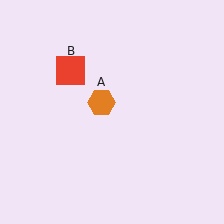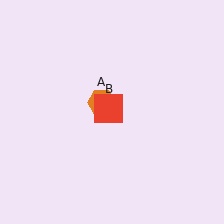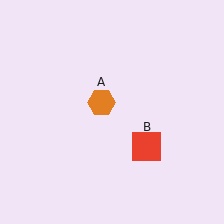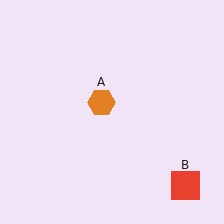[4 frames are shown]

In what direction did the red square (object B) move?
The red square (object B) moved down and to the right.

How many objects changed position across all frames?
1 object changed position: red square (object B).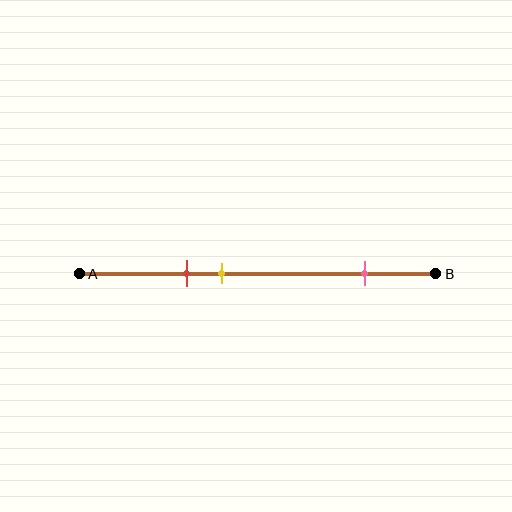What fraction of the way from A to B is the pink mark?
The pink mark is approximately 80% (0.8) of the way from A to B.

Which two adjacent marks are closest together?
The red and yellow marks are the closest adjacent pair.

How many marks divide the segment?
There are 3 marks dividing the segment.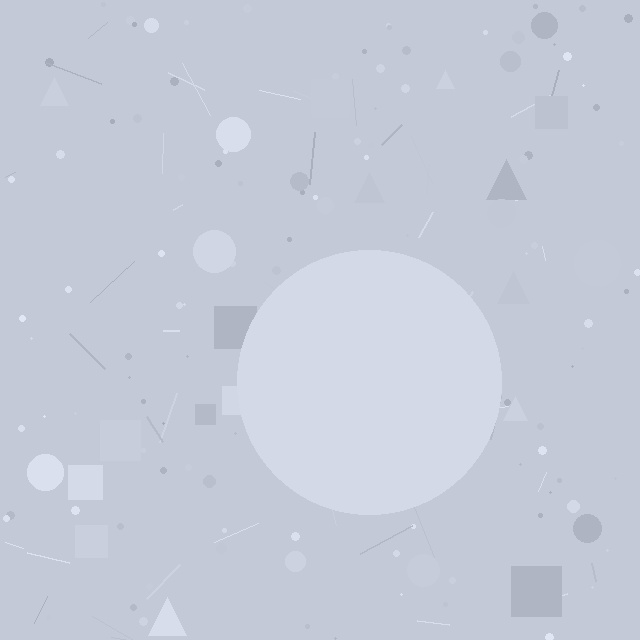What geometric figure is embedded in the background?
A circle is embedded in the background.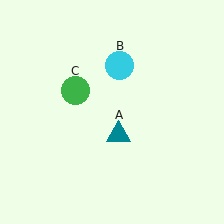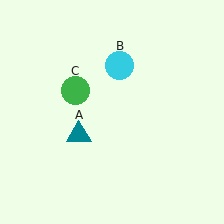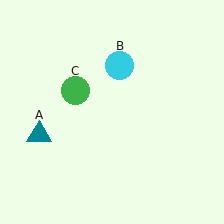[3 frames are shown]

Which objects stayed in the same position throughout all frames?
Cyan circle (object B) and green circle (object C) remained stationary.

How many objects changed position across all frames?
1 object changed position: teal triangle (object A).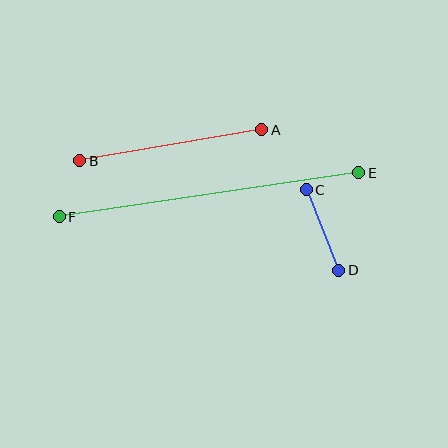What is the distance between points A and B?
The distance is approximately 184 pixels.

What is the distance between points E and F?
The distance is approximately 303 pixels.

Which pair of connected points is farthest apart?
Points E and F are farthest apart.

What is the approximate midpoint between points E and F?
The midpoint is at approximately (209, 195) pixels.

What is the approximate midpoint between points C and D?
The midpoint is at approximately (323, 230) pixels.